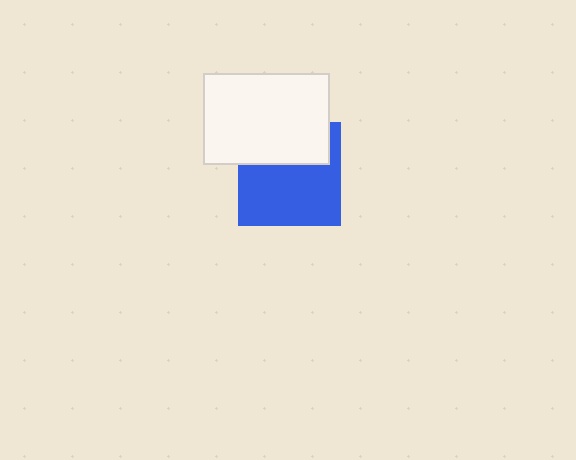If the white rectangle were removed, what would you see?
You would see the complete blue square.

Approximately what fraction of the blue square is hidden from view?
Roughly 37% of the blue square is hidden behind the white rectangle.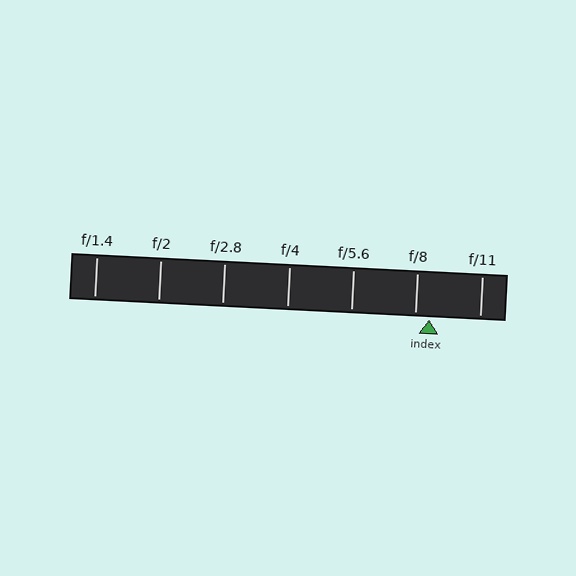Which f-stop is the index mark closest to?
The index mark is closest to f/8.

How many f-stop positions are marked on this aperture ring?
There are 7 f-stop positions marked.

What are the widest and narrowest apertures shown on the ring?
The widest aperture shown is f/1.4 and the narrowest is f/11.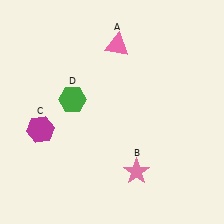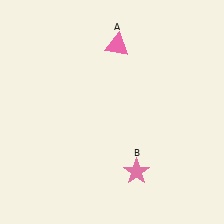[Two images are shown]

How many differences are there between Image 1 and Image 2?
There are 2 differences between the two images.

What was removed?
The magenta hexagon (C), the green hexagon (D) were removed in Image 2.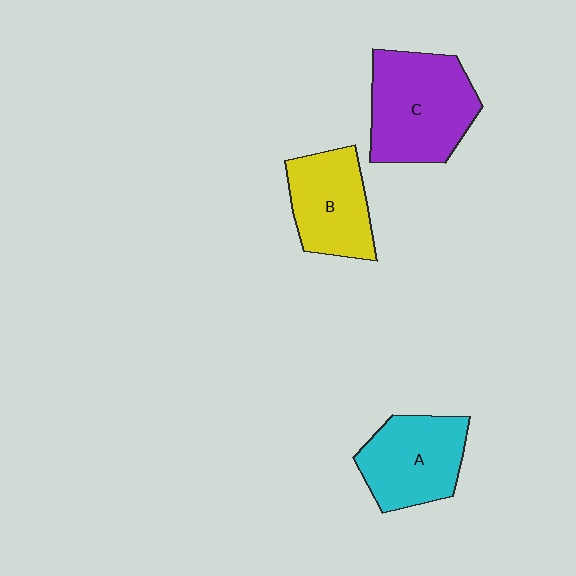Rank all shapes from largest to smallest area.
From largest to smallest: C (purple), A (cyan), B (yellow).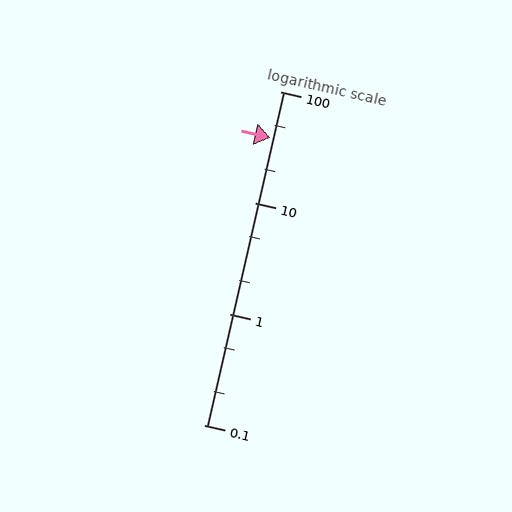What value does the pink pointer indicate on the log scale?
The pointer indicates approximately 38.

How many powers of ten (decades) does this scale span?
The scale spans 3 decades, from 0.1 to 100.